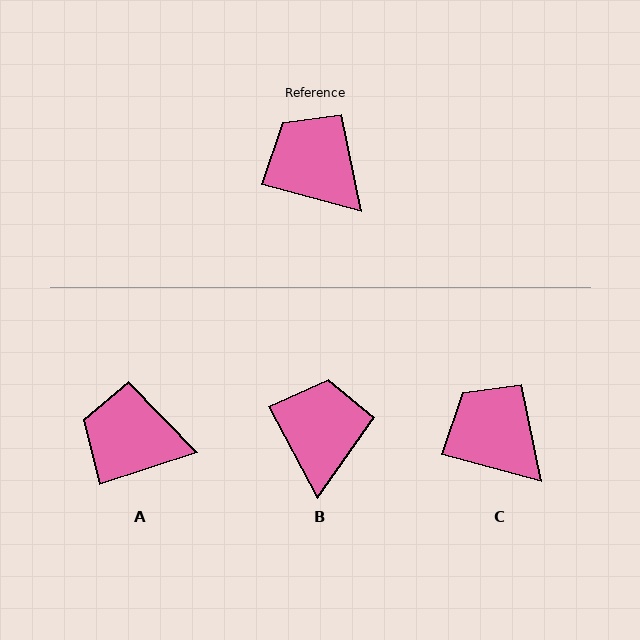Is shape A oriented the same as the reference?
No, it is off by about 33 degrees.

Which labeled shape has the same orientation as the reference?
C.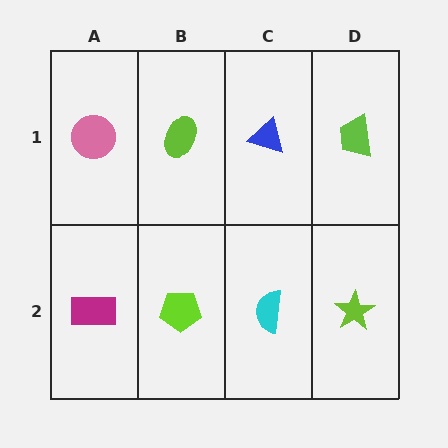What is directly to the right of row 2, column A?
A lime pentagon.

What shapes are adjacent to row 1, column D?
A lime star (row 2, column D), a blue triangle (row 1, column C).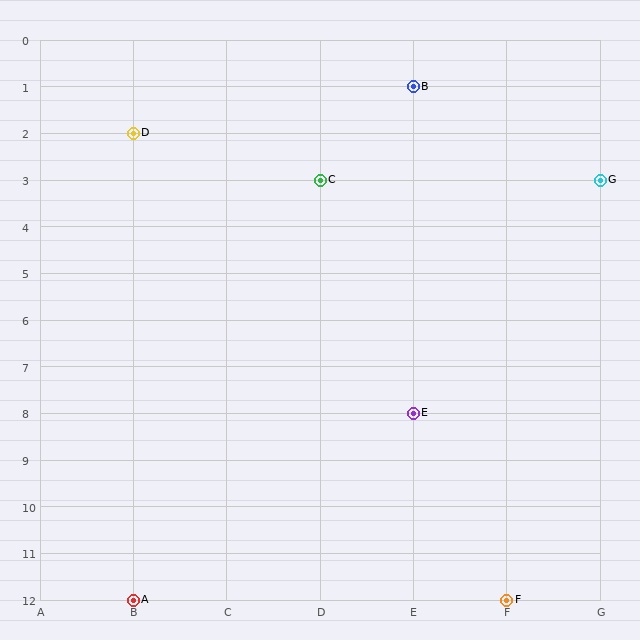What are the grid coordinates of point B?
Point B is at grid coordinates (E, 1).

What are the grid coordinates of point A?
Point A is at grid coordinates (B, 12).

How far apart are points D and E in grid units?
Points D and E are 3 columns and 6 rows apart (about 6.7 grid units diagonally).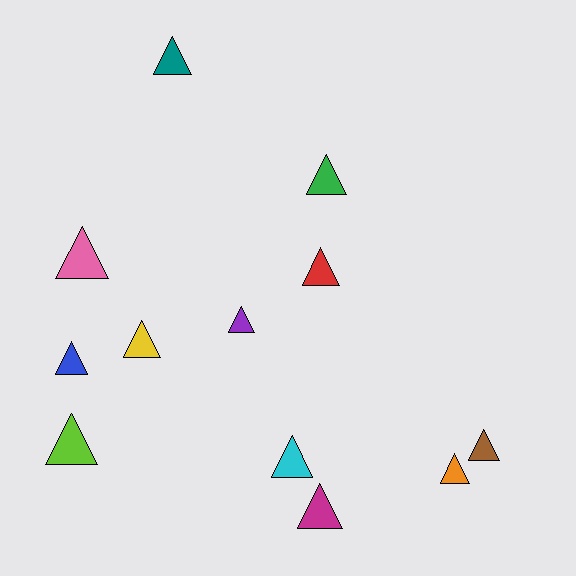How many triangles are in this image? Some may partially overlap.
There are 12 triangles.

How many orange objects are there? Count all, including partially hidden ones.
There is 1 orange object.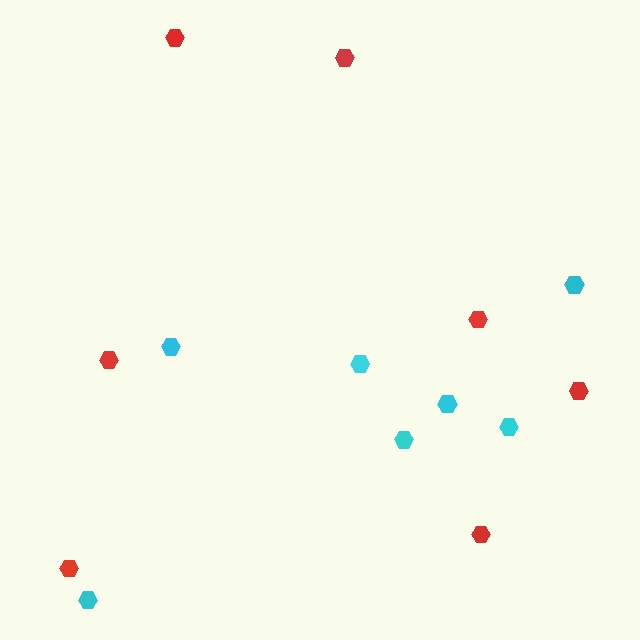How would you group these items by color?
There are 2 groups: one group of cyan hexagons (7) and one group of red hexagons (7).